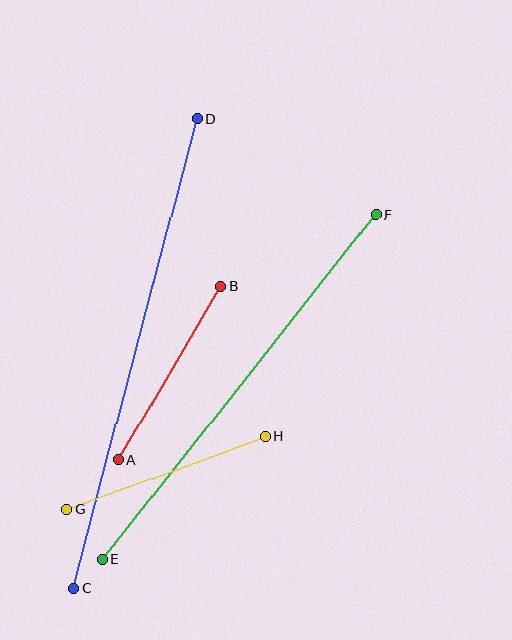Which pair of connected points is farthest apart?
Points C and D are farthest apart.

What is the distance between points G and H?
The distance is approximately 212 pixels.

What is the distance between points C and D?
The distance is approximately 486 pixels.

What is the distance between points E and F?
The distance is approximately 440 pixels.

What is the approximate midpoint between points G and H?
The midpoint is at approximately (166, 473) pixels.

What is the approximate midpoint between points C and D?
The midpoint is at approximately (135, 353) pixels.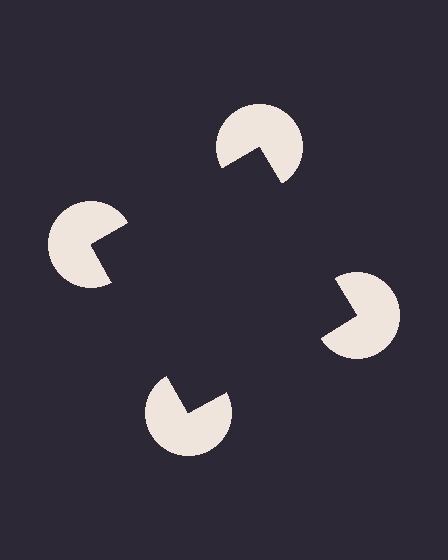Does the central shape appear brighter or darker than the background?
It typically appears slightly darker than the background, even though no actual brightness change is drawn.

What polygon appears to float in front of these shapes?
An illusory square — its edges are inferred from the aligned wedge cuts in the pac-man discs, not physically drawn.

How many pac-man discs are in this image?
There are 4 — one at each vertex of the illusory square.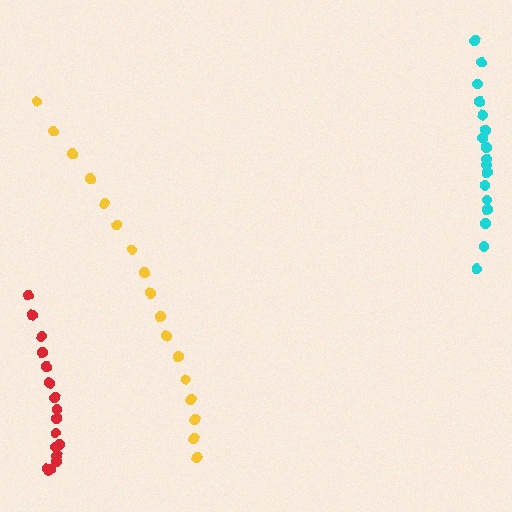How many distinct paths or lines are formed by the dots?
There are 3 distinct paths.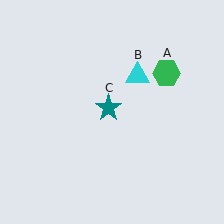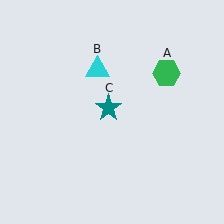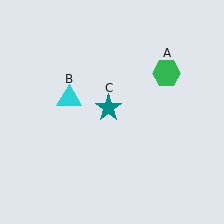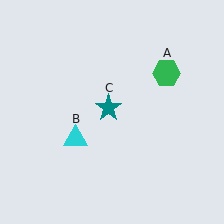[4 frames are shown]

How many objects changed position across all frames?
1 object changed position: cyan triangle (object B).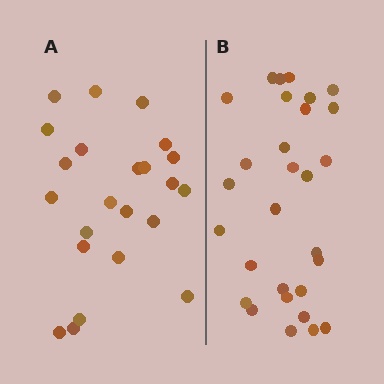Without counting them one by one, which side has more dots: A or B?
Region B (the right region) has more dots.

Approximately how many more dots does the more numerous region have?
Region B has about 6 more dots than region A.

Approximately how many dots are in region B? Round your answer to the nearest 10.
About 30 dots. (The exact count is 29, which rounds to 30.)